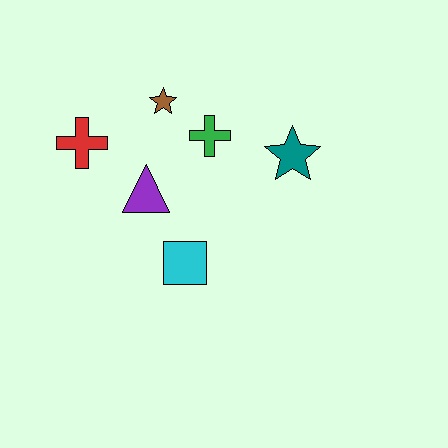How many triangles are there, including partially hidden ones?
There is 1 triangle.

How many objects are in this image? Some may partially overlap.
There are 6 objects.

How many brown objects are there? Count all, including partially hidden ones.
There is 1 brown object.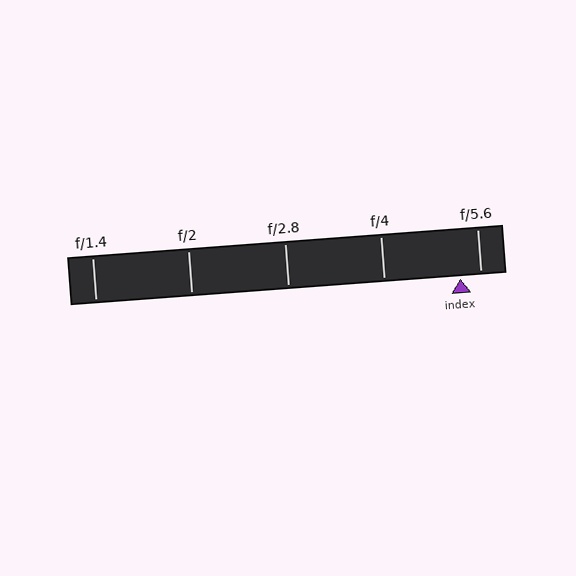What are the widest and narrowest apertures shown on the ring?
The widest aperture shown is f/1.4 and the narrowest is f/5.6.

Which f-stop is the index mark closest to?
The index mark is closest to f/5.6.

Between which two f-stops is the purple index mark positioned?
The index mark is between f/4 and f/5.6.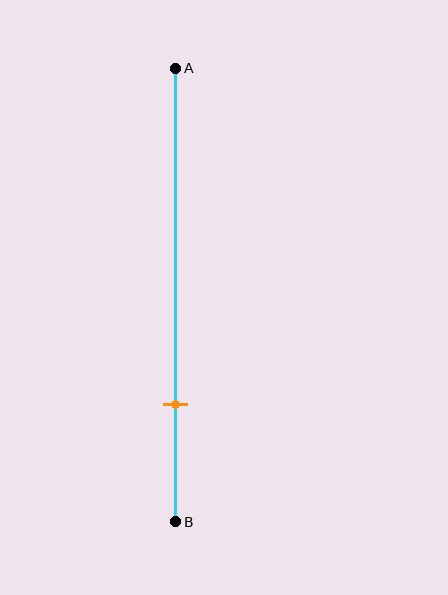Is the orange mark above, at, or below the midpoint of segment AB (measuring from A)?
The orange mark is below the midpoint of segment AB.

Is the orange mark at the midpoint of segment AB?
No, the mark is at about 75% from A, not at the 50% midpoint.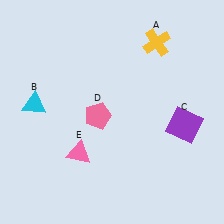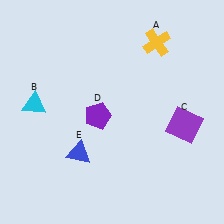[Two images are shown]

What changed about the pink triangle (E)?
In Image 1, E is pink. In Image 2, it changed to blue.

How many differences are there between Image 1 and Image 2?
There are 2 differences between the two images.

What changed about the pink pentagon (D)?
In Image 1, D is pink. In Image 2, it changed to purple.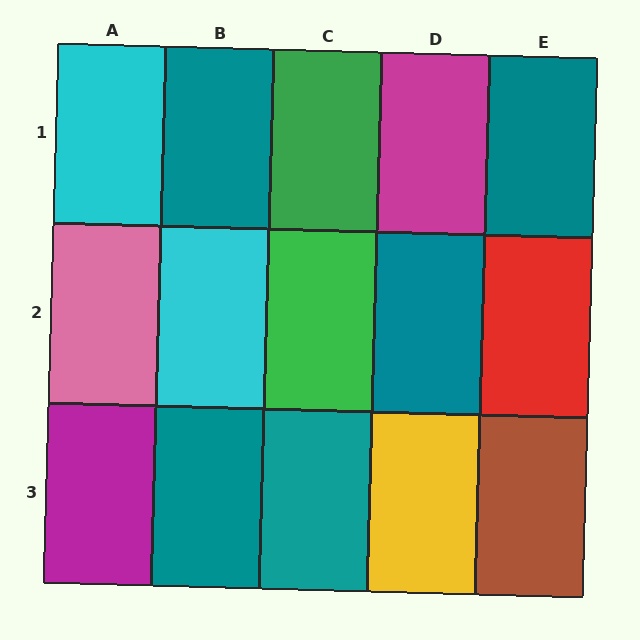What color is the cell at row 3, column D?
Yellow.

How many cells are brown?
1 cell is brown.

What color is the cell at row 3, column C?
Teal.